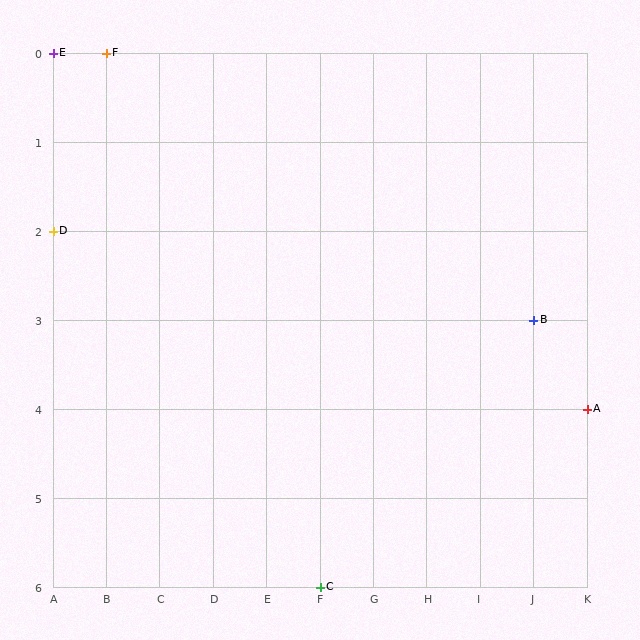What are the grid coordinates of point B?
Point B is at grid coordinates (J, 3).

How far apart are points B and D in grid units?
Points B and D are 9 columns and 1 row apart (about 9.1 grid units diagonally).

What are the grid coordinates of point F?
Point F is at grid coordinates (B, 0).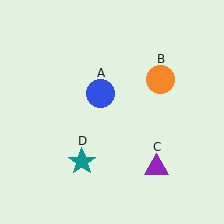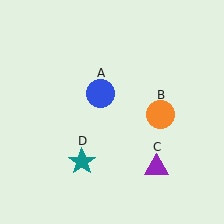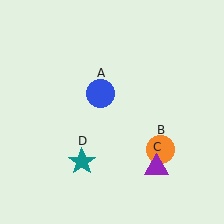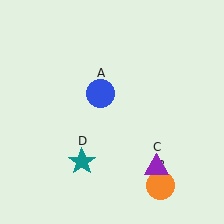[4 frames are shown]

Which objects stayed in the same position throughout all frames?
Blue circle (object A) and purple triangle (object C) and teal star (object D) remained stationary.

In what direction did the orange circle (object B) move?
The orange circle (object B) moved down.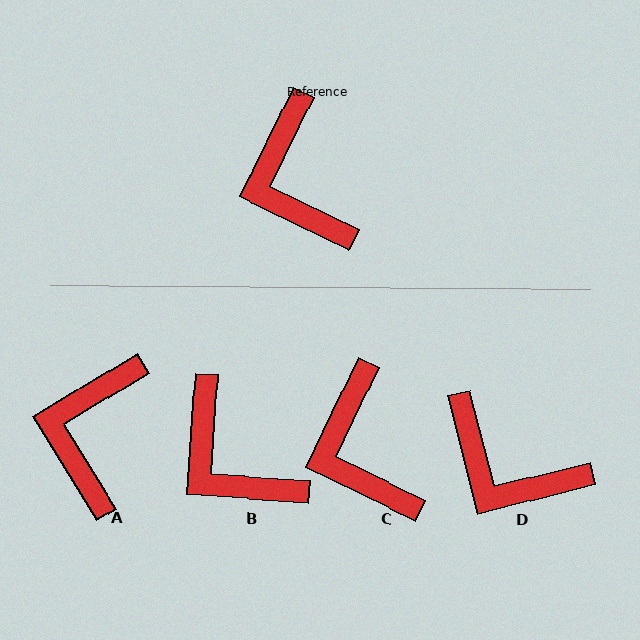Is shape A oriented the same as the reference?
No, it is off by about 33 degrees.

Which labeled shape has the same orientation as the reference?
C.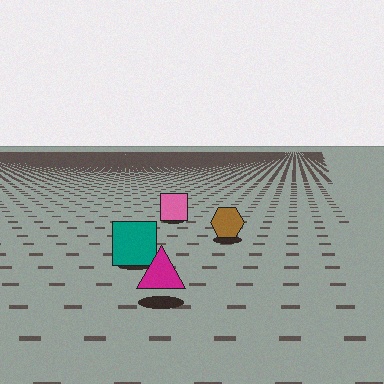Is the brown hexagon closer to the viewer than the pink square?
Yes. The brown hexagon is closer — you can tell from the texture gradient: the ground texture is coarser near it.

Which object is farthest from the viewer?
The pink square is farthest from the viewer. It appears smaller and the ground texture around it is denser.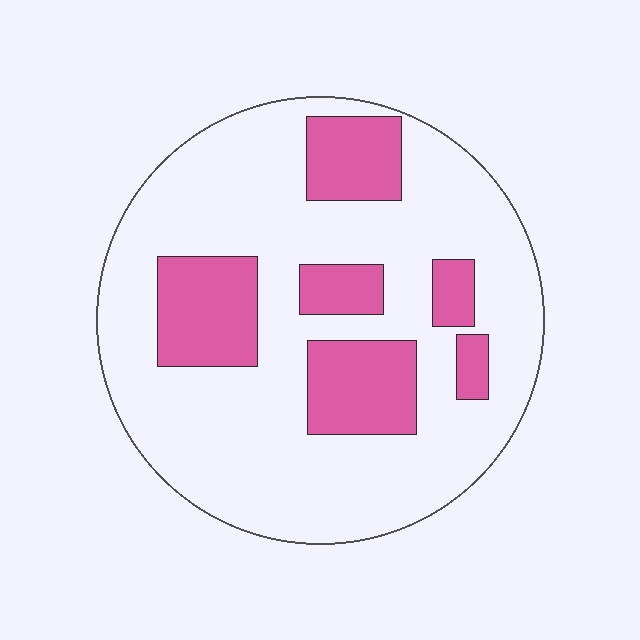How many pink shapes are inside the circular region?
6.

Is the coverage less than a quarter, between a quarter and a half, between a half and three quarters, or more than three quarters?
Less than a quarter.